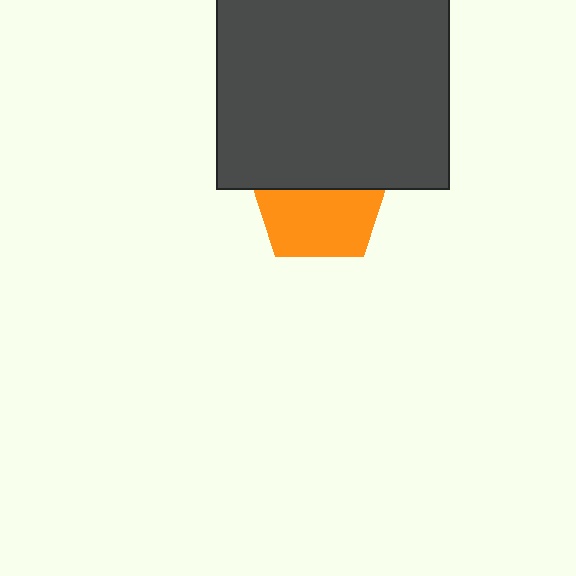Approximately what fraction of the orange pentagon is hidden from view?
Roughly 44% of the orange pentagon is hidden behind the dark gray square.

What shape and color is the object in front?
The object in front is a dark gray square.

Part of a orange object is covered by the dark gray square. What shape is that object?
It is a pentagon.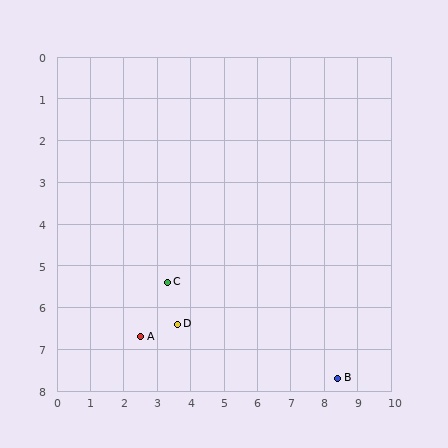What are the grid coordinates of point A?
Point A is at approximately (2.5, 6.7).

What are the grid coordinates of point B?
Point B is at approximately (8.4, 7.7).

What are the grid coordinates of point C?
Point C is at approximately (3.3, 5.4).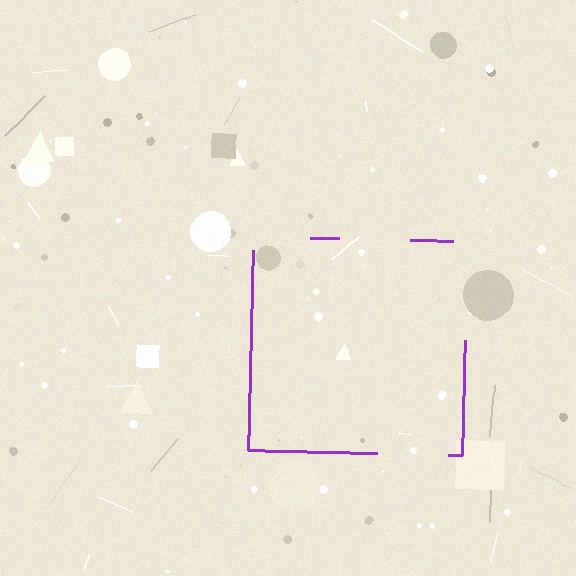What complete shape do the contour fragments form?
The contour fragments form a square.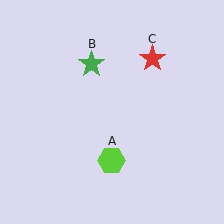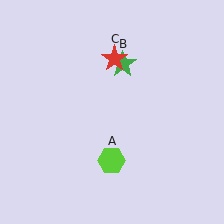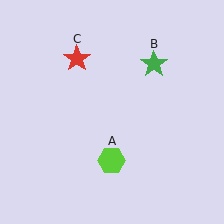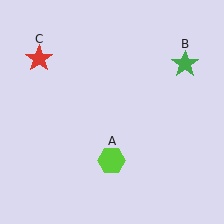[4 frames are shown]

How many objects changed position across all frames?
2 objects changed position: green star (object B), red star (object C).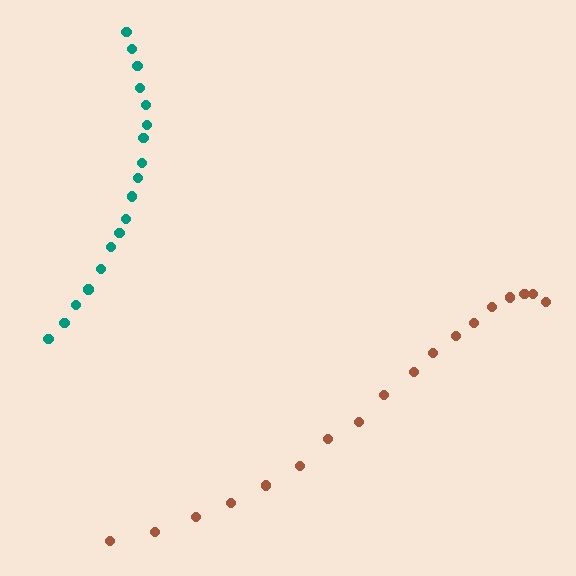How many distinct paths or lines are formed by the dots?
There are 2 distinct paths.